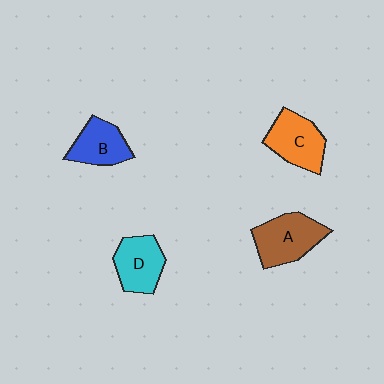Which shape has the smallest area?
Shape B (blue).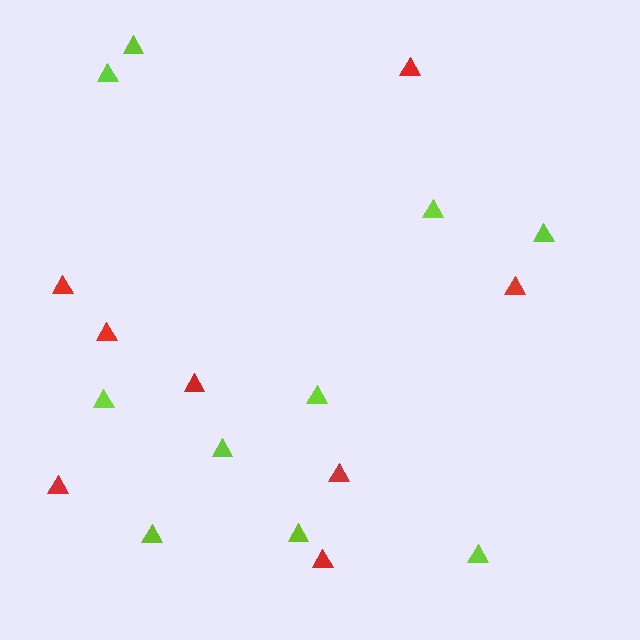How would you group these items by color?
There are 2 groups: one group of red triangles (8) and one group of lime triangles (10).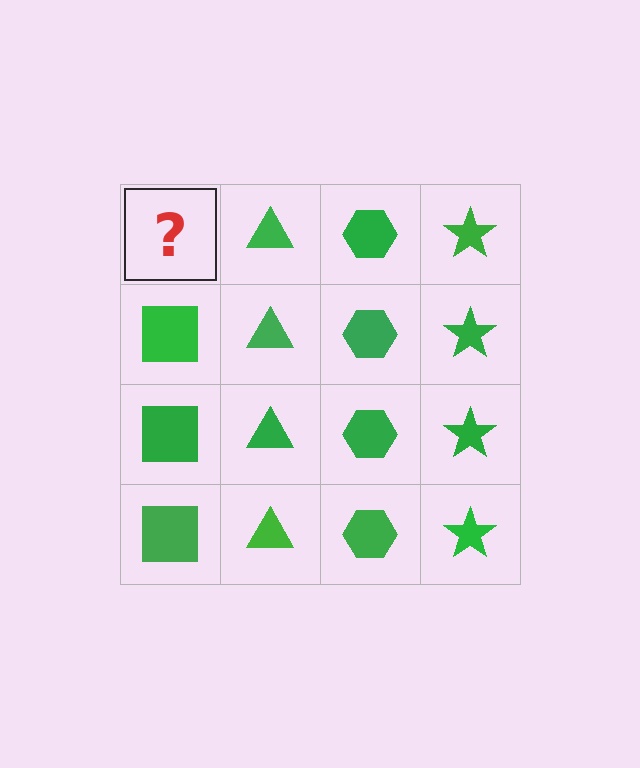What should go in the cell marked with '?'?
The missing cell should contain a green square.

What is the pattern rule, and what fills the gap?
The rule is that each column has a consistent shape. The gap should be filled with a green square.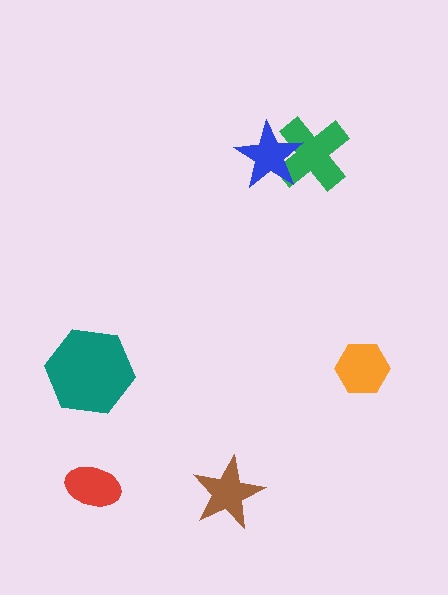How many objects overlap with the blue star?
1 object overlaps with the blue star.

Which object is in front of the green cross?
The blue star is in front of the green cross.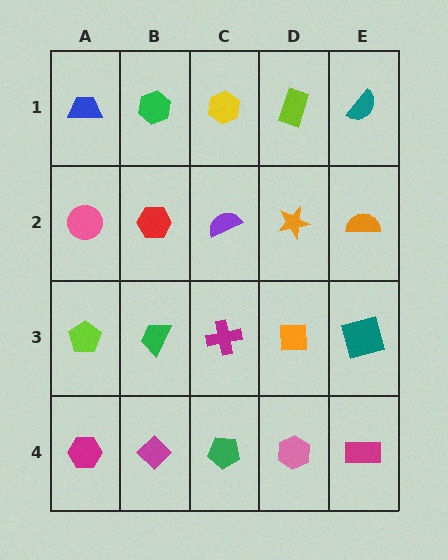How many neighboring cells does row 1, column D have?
3.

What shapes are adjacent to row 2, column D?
A lime rectangle (row 1, column D), an orange square (row 3, column D), a purple semicircle (row 2, column C), an orange semicircle (row 2, column E).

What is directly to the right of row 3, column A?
A green trapezoid.